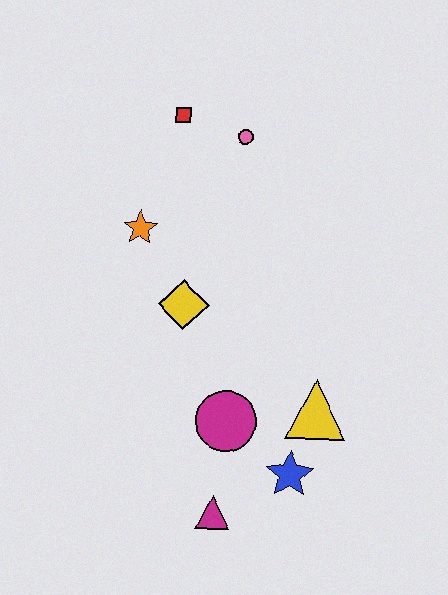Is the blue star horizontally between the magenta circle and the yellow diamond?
No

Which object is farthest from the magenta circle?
The red square is farthest from the magenta circle.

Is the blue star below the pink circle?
Yes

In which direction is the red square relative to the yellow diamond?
The red square is above the yellow diamond.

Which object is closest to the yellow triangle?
The blue star is closest to the yellow triangle.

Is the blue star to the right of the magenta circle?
Yes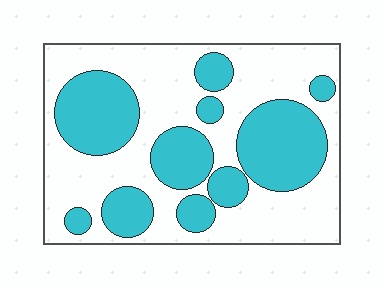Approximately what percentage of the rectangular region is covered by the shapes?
Approximately 40%.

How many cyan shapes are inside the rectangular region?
10.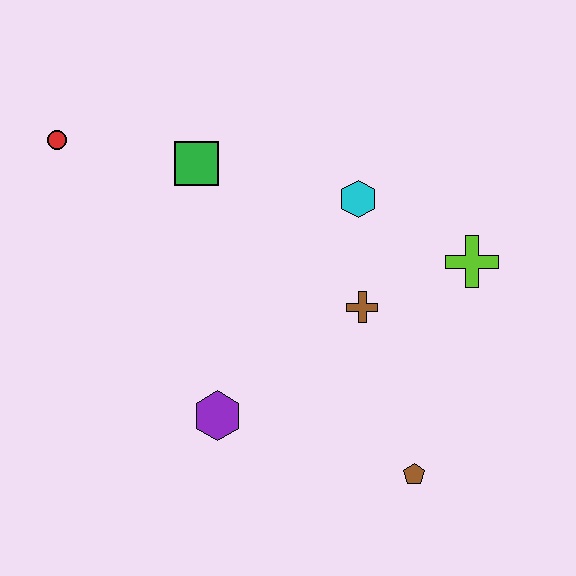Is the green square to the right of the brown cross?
No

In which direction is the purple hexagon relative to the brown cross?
The purple hexagon is to the left of the brown cross.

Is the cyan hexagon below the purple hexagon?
No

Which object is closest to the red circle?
The green square is closest to the red circle.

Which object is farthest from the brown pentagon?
The red circle is farthest from the brown pentagon.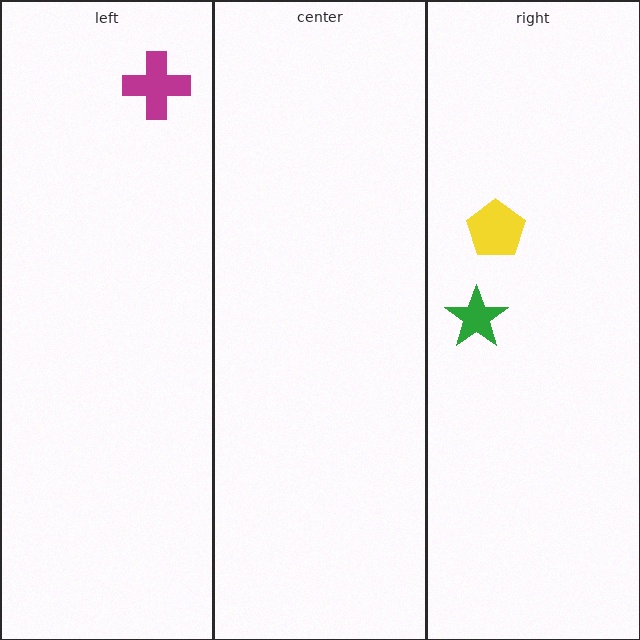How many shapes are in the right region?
2.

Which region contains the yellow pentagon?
The right region.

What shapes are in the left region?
The magenta cross.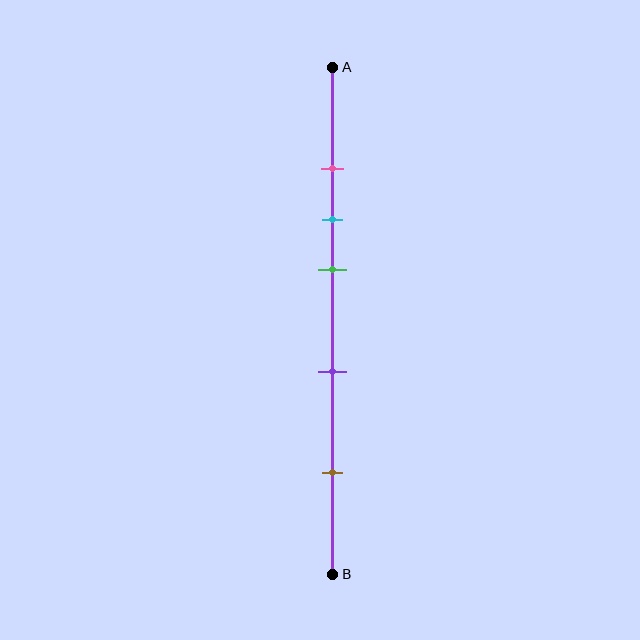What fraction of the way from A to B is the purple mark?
The purple mark is approximately 60% (0.6) of the way from A to B.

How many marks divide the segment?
There are 5 marks dividing the segment.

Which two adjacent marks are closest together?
The pink and cyan marks are the closest adjacent pair.